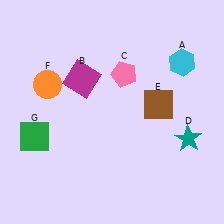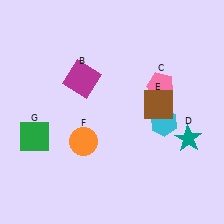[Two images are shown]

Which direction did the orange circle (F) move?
The orange circle (F) moved down.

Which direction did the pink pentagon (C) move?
The pink pentagon (C) moved right.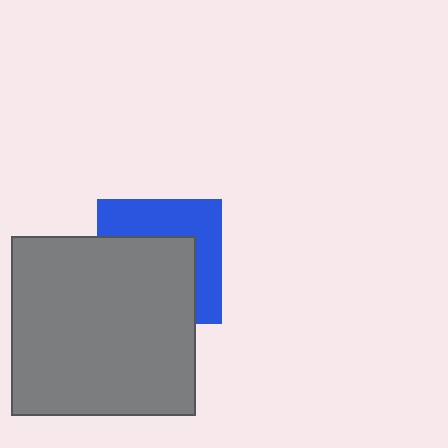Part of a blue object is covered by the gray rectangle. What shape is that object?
It is a square.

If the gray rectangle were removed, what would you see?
You would see the complete blue square.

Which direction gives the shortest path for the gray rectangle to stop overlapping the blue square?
Moving toward the lower-left gives the shortest separation.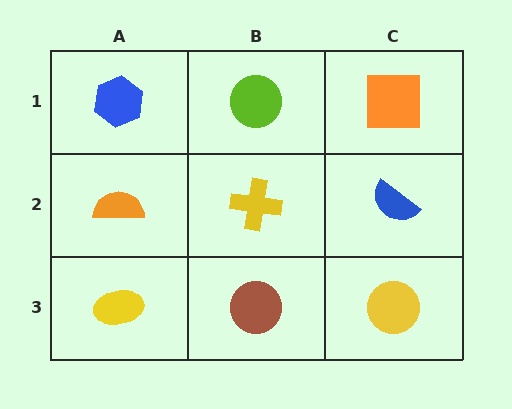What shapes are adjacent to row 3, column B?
A yellow cross (row 2, column B), a yellow ellipse (row 3, column A), a yellow circle (row 3, column C).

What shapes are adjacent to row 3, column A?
An orange semicircle (row 2, column A), a brown circle (row 3, column B).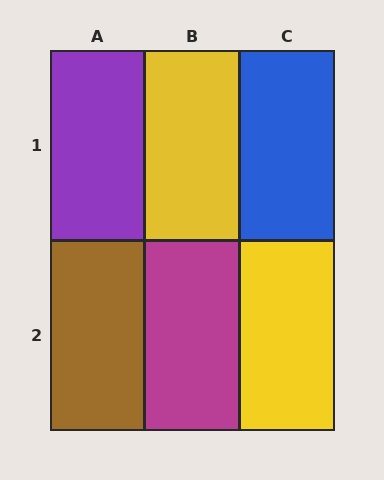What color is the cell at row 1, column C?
Blue.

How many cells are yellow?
2 cells are yellow.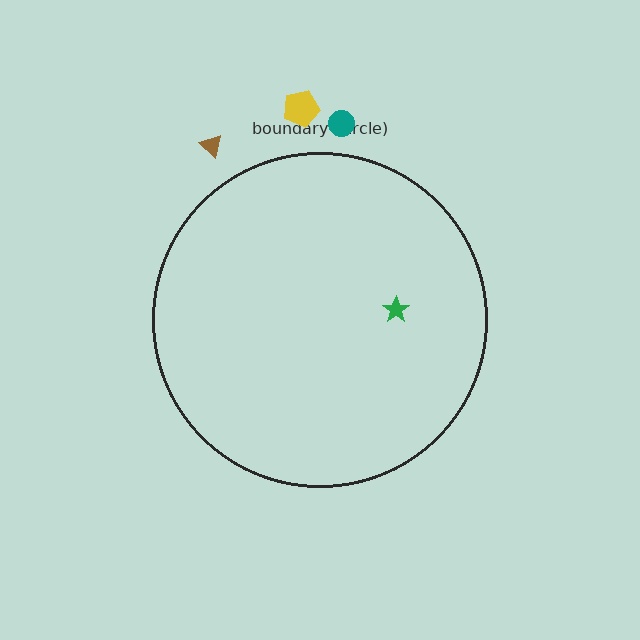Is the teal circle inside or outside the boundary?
Outside.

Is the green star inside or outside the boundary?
Inside.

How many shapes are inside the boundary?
1 inside, 3 outside.